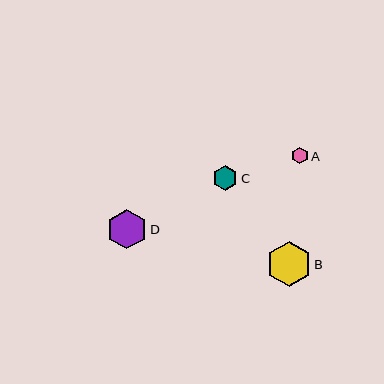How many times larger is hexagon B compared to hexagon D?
Hexagon B is approximately 1.1 times the size of hexagon D.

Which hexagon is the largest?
Hexagon B is the largest with a size of approximately 44 pixels.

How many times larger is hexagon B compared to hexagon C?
Hexagon B is approximately 1.8 times the size of hexagon C.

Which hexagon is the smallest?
Hexagon A is the smallest with a size of approximately 17 pixels.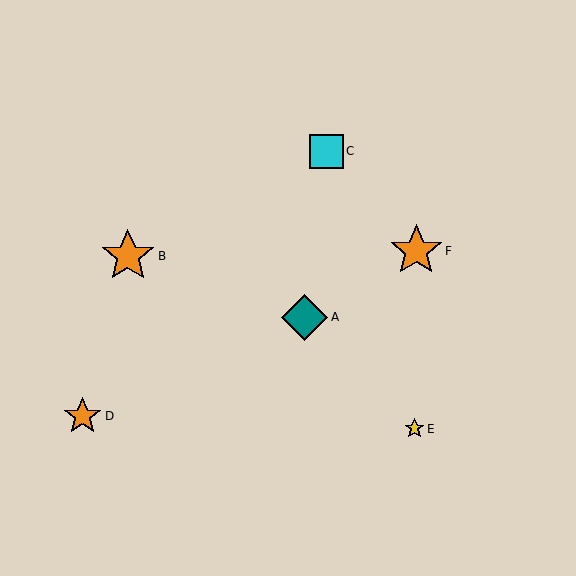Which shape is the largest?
The orange star (labeled B) is the largest.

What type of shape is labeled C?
Shape C is a cyan square.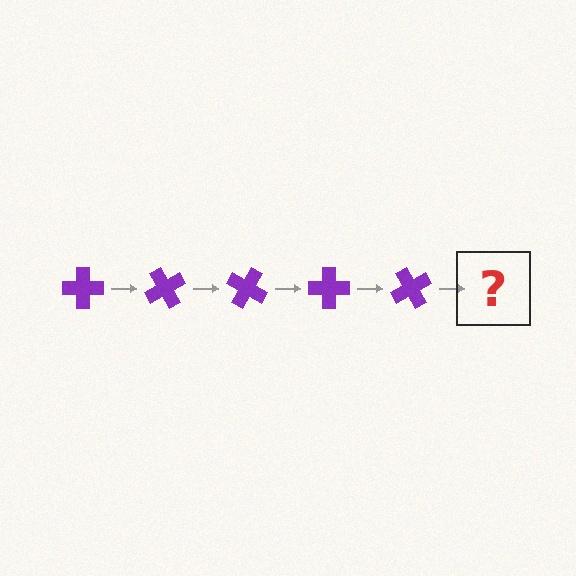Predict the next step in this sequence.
The next step is a purple cross rotated 300 degrees.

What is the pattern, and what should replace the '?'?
The pattern is that the cross rotates 60 degrees each step. The '?' should be a purple cross rotated 300 degrees.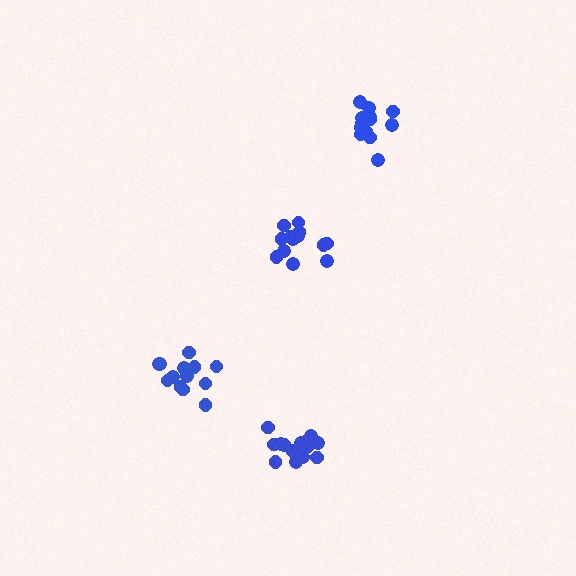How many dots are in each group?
Group 1: 13 dots, Group 2: 13 dots, Group 3: 15 dots, Group 4: 13 dots (54 total).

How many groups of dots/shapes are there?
There are 4 groups.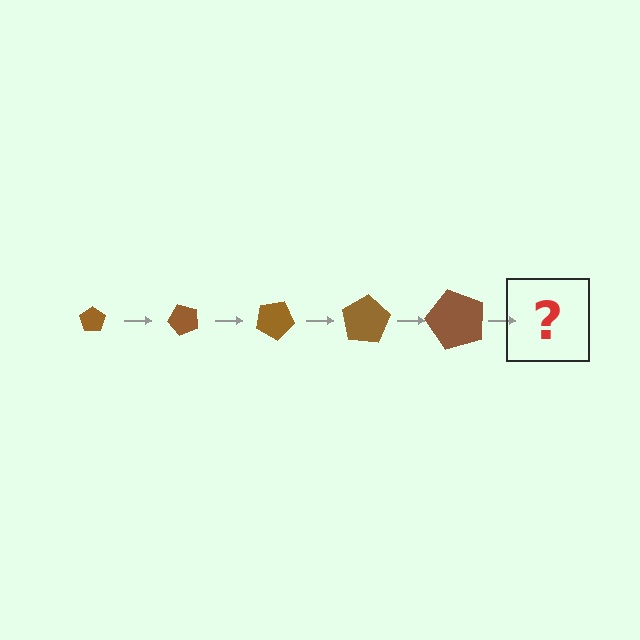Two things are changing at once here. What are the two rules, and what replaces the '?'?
The two rules are that the pentagon grows larger each step and it rotates 50 degrees each step. The '?' should be a pentagon, larger than the previous one and rotated 250 degrees from the start.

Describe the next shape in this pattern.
It should be a pentagon, larger than the previous one and rotated 250 degrees from the start.